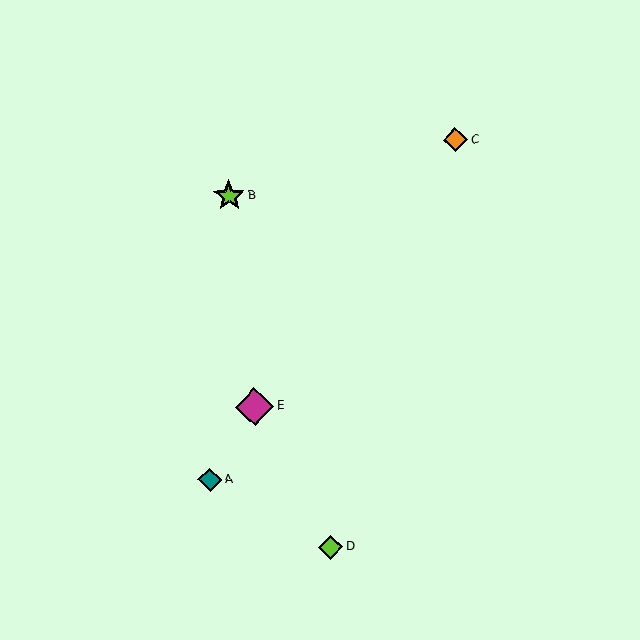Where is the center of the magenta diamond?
The center of the magenta diamond is at (255, 407).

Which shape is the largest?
The magenta diamond (labeled E) is the largest.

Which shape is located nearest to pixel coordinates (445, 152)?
The orange diamond (labeled C) at (455, 140) is nearest to that location.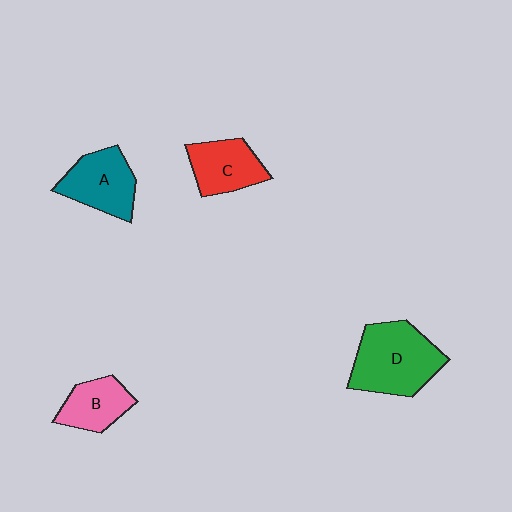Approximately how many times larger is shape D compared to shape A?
Approximately 1.4 times.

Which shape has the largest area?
Shape D (green).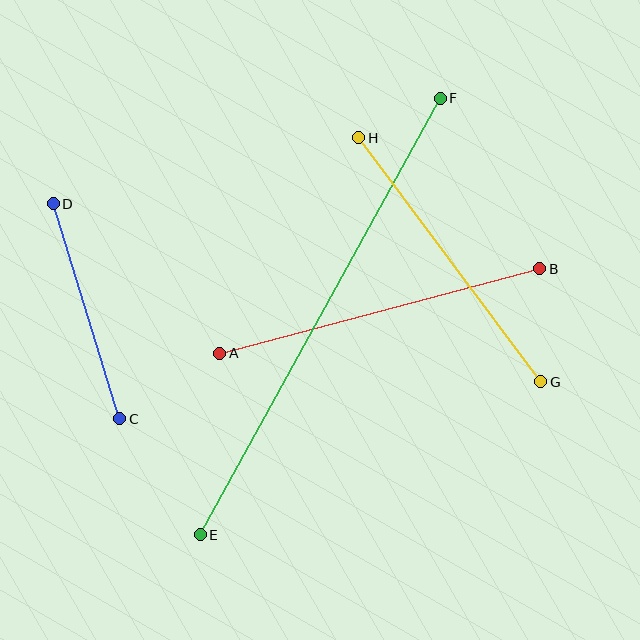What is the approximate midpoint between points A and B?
The midpoint is at approximately (380, 311) pixels.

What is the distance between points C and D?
The distance is approximately 225 pixels.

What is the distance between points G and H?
The distance is approximately 305 pixels.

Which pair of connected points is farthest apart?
Points E and F are farthest apart.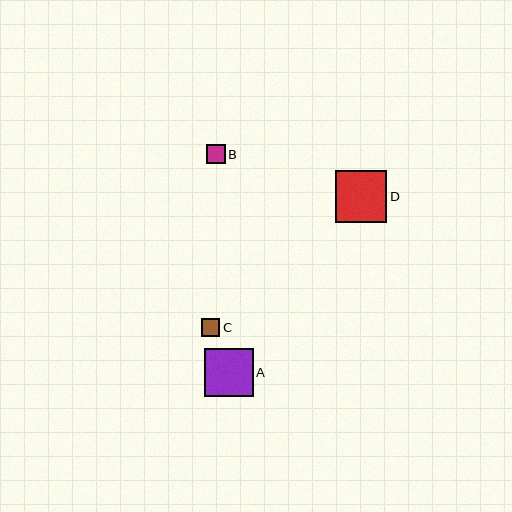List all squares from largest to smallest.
From largest to smallest: D, A, B, C.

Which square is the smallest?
Square C is the smallest with a size of approximately 18 pixels.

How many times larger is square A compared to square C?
Square A is approximately 2.7 times the size of square C.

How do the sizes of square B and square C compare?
Square B and square C are approximately the same size.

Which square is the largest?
Square D is the largest with a size of approximately 52 pixels.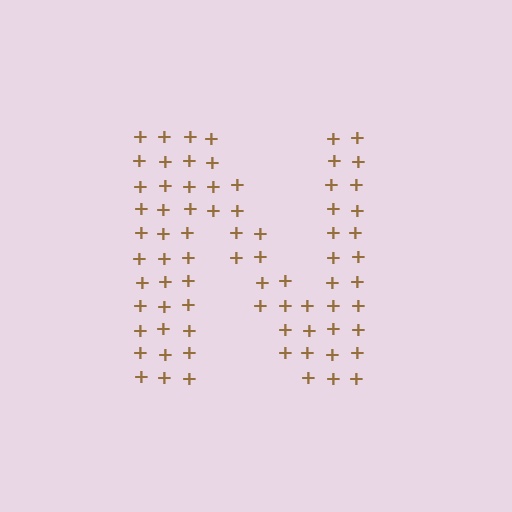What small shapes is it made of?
It is made of small plus signs.